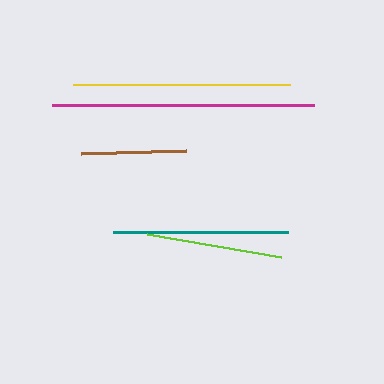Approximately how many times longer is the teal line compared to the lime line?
The teal line is approximately 1.3 times the length of the lime line.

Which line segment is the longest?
The magenta line is the longest at approximately 261 pixels.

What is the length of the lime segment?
The lime segment is approximately 135 pixels long.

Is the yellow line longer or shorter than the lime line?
The yellow line is longer than the lime line.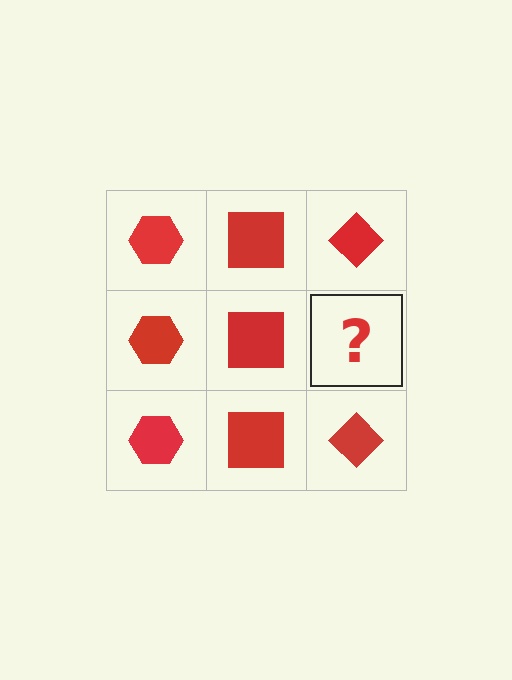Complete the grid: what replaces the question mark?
The question mark should be replaced with a red diamond.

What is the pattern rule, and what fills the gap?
The rule is that each column has a consistent shape. The gap should be filled with a red diamond.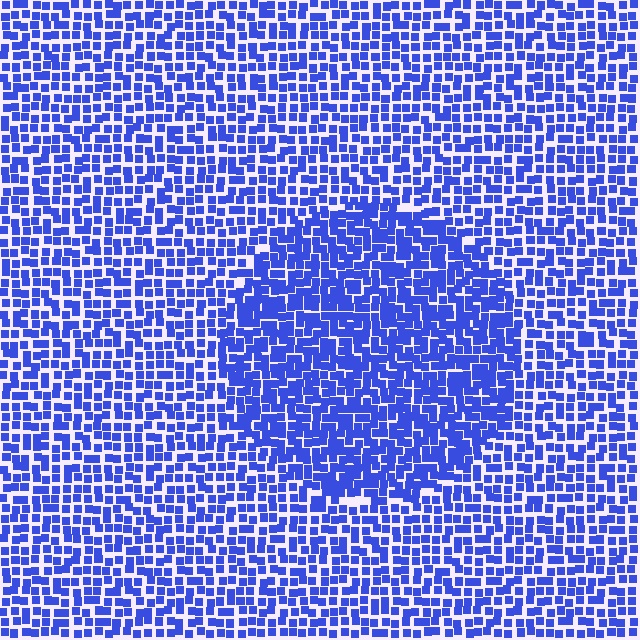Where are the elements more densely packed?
The elements are more densely packed inside the circle boundary.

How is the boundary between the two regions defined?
The boundary is defined by a change in element density (approximately 1.5x ratio). All elements are the same color, size, and shape.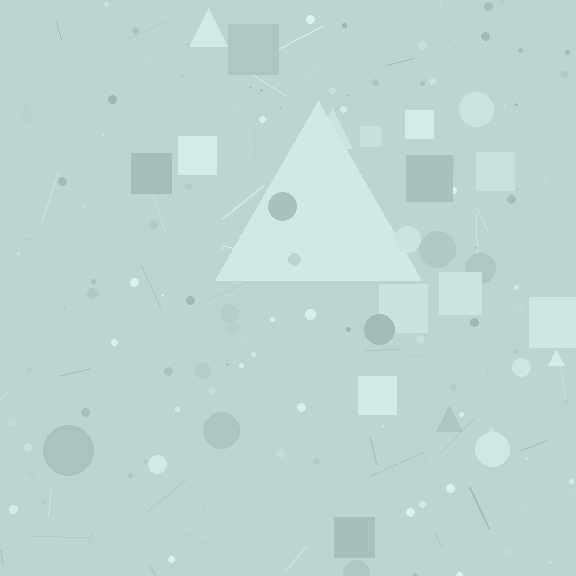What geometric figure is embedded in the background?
A triangle is embedded in the background.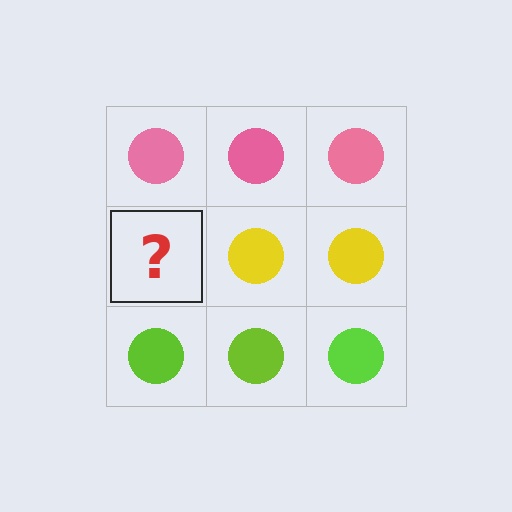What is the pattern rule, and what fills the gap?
The rule is that each row has a consistent color. The gap should be filled with a yellow circle.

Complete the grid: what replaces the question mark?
The question mark should be replaced with a yellow circle.